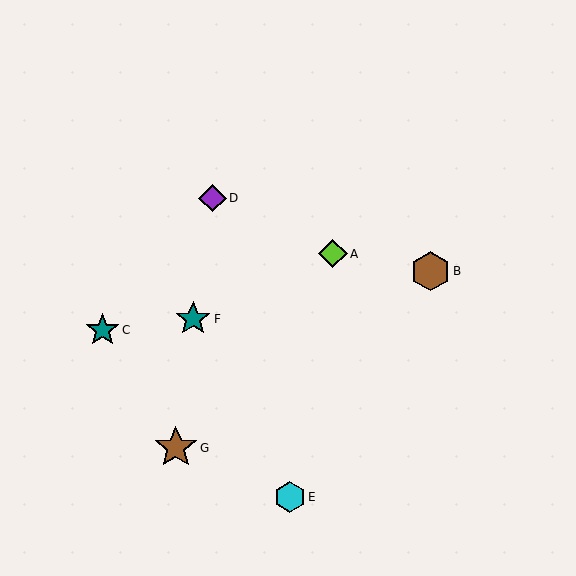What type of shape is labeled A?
Shape A is a lime diamond.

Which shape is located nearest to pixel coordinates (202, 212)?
The purple diamond (labeled D) at (212, 198) is nearest to that location.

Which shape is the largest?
The brown star (labeled G) is the largest.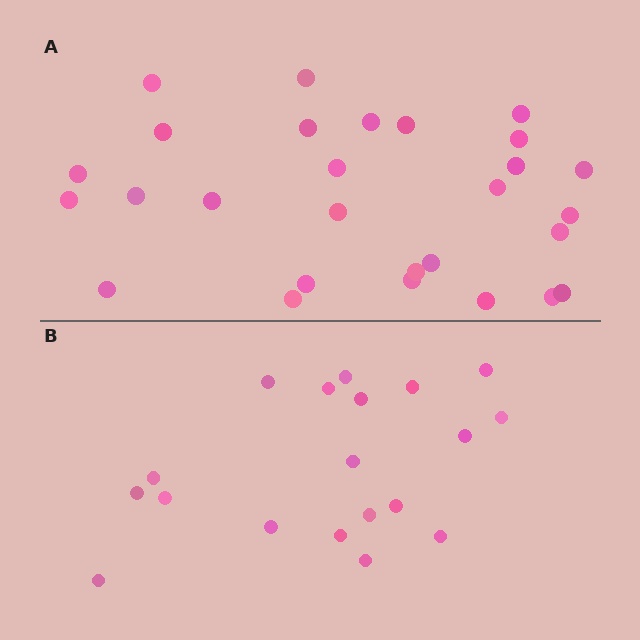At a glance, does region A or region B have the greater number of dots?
Region A (the top region) has more dots.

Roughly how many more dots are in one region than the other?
Region A has roughly 8 or so more dots than region B.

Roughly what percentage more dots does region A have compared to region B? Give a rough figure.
About 45% more.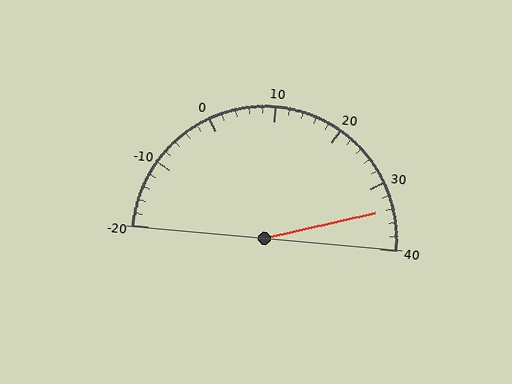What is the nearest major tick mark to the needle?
The nearest major tick mark is 30.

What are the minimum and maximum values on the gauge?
The gauge ranges from -20 to 40.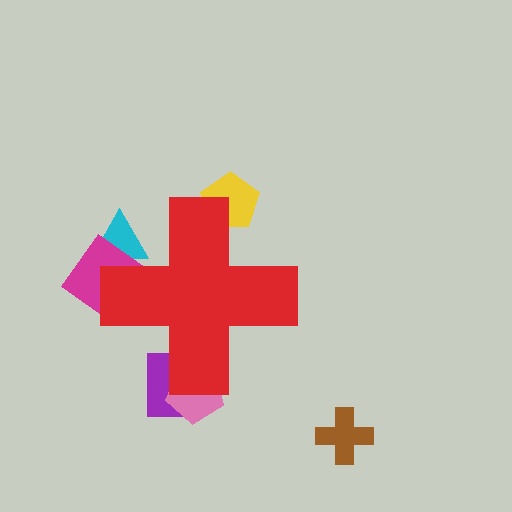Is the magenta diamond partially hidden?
Yes, the magenta diamond is partially hidden behind the red cross.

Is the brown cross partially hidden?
No, the brown cross is fully visible.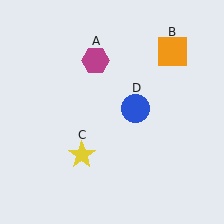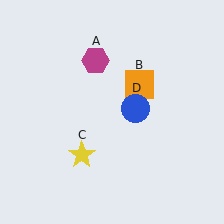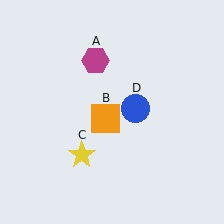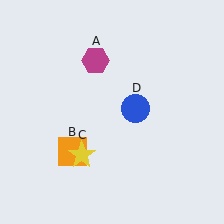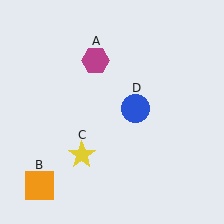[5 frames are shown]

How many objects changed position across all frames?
1 object changed position: orange square (object B).